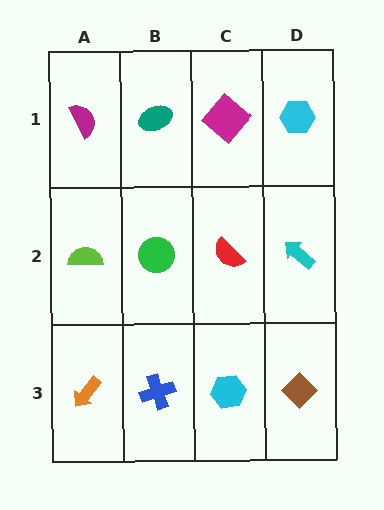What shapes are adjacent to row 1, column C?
A red semicircle (row 2, column C), a teal ellipse (row 1, column B), a cyan hexagon (row 1, column D).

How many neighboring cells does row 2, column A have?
3.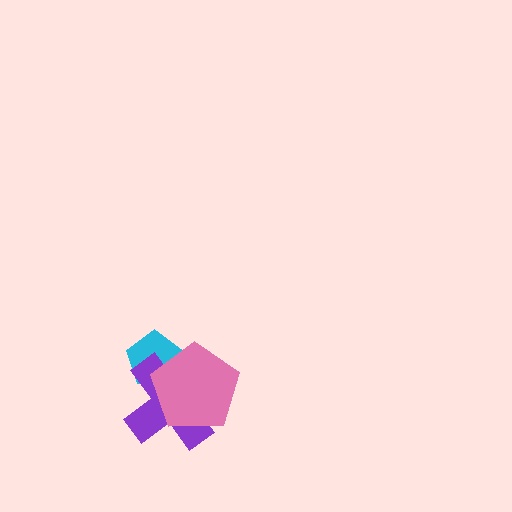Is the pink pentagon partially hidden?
No, no other shape covers it.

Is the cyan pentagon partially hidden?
Yes, it is partially covered by another shape.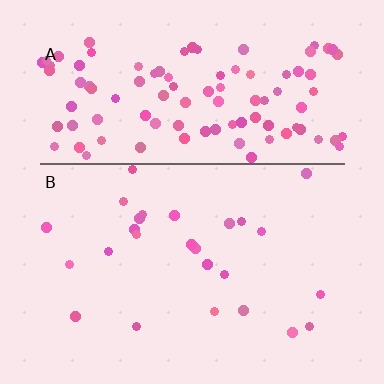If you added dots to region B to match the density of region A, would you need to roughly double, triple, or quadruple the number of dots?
Approximately quadruple.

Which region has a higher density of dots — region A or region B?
A (the top).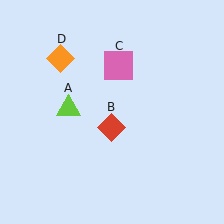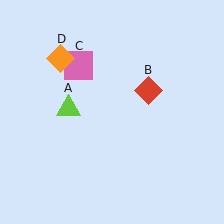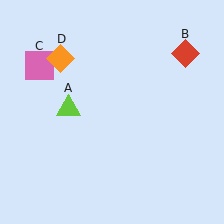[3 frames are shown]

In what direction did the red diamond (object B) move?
The red diamond (object B) moved up and to the right.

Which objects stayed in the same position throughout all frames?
Lime triangle (object A) and orange diamond (object D) remained stationary.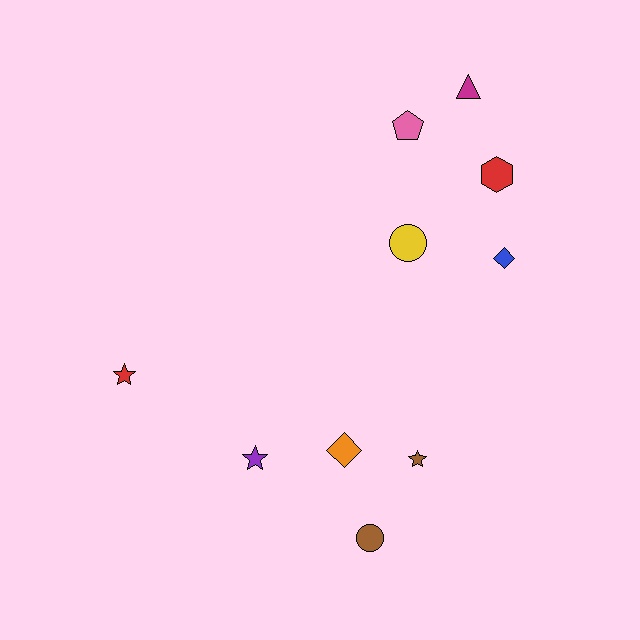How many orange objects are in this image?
There is 1 orange object.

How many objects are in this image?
There are 10 objects.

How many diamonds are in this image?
There are 2 diamonds.